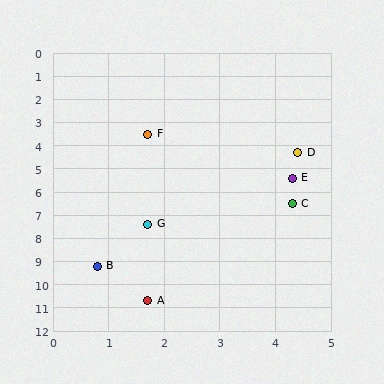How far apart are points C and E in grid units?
Points C and E are about 1.1 grid units apart.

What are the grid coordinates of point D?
Point D is at approximately (4.4, 4.3).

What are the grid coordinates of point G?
Point G is at approximately (1.7, 7.4).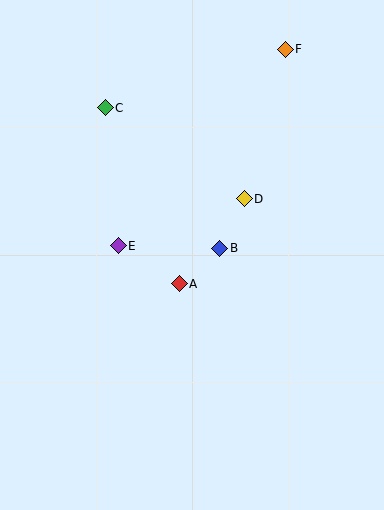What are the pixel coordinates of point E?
Point E is at (118, 246).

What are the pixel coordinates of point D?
Point D is at (244, 199).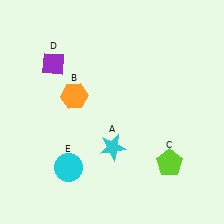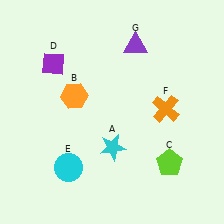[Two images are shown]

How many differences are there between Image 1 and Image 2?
There are 2 differences between the two images.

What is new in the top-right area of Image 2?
An orange cross (F) was added in the top-right area of Image 2.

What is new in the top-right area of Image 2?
A purple triangle (G) was added in the top-right area of Image 2.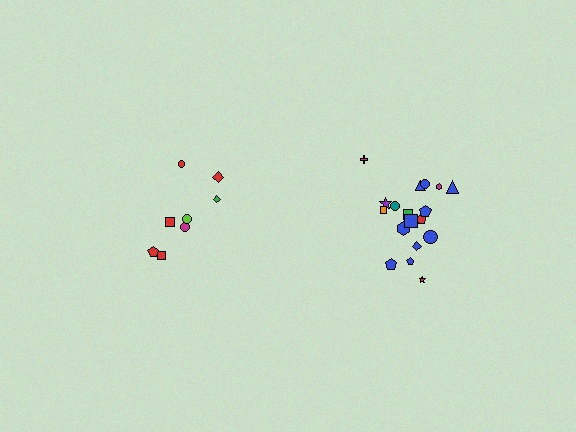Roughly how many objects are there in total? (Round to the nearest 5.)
Roughly 25 objects in total.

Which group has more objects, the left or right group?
The right group.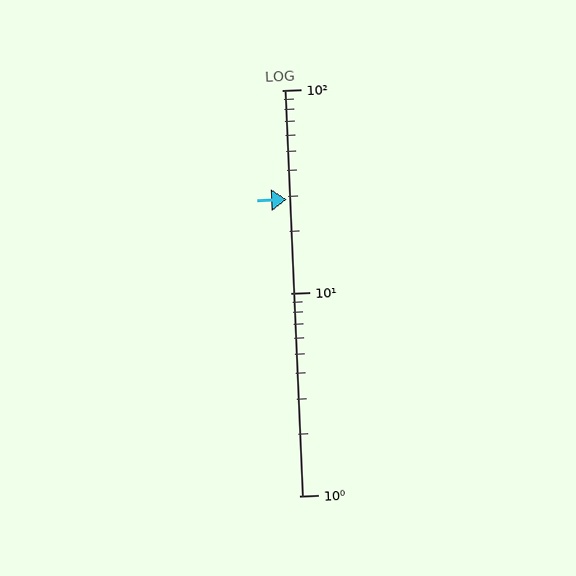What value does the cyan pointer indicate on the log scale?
The pointer indicates approximately 29.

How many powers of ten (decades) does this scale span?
The scale spans 2 decades, from 1 to 100.